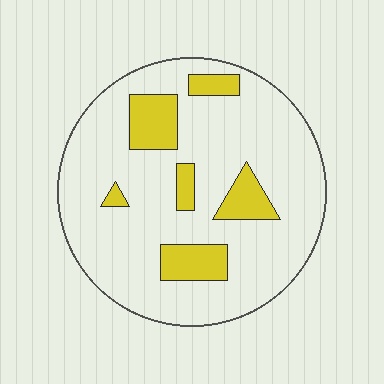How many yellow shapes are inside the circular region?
6.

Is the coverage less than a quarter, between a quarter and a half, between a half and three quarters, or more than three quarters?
Less than a quarter.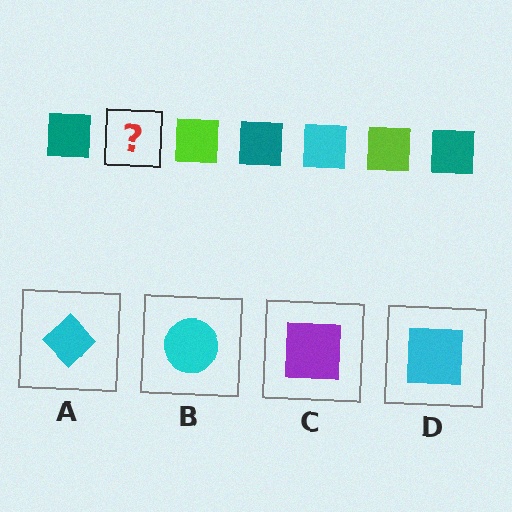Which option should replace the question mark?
Option D.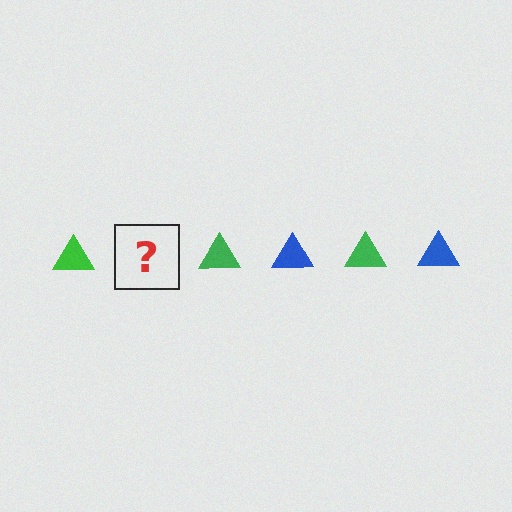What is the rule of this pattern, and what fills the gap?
The rule is that the pattern cycles through green, blue triangles. The gap should be filled with a blue triangle.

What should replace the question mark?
The question mark should be replaced with a blue triangle.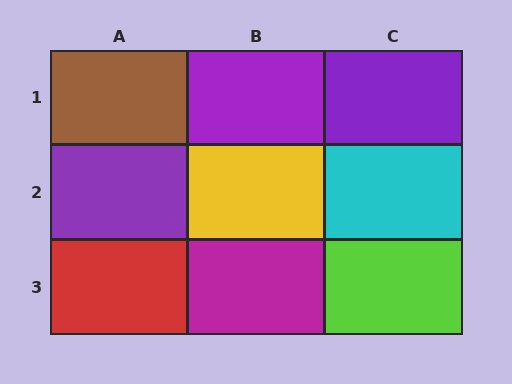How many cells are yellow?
1 cell is yellow.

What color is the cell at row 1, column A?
Brown.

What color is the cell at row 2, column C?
Cyan.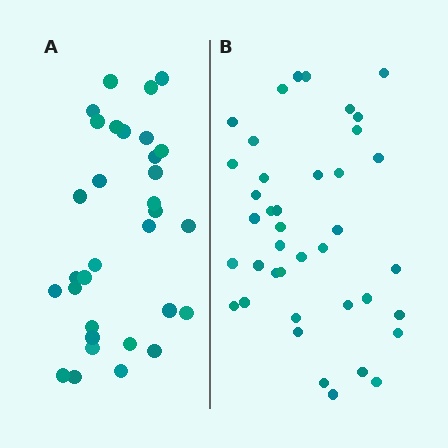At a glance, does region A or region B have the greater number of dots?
Region B (the right region) has more dots.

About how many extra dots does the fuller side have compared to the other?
Region B has roughly 8 or so more dots than region A.